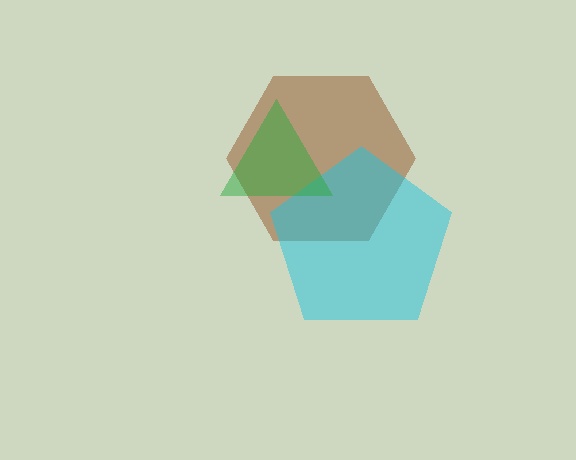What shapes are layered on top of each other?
The layered shapes are: a brown hexagon, a cyan pentagon, a green triangle.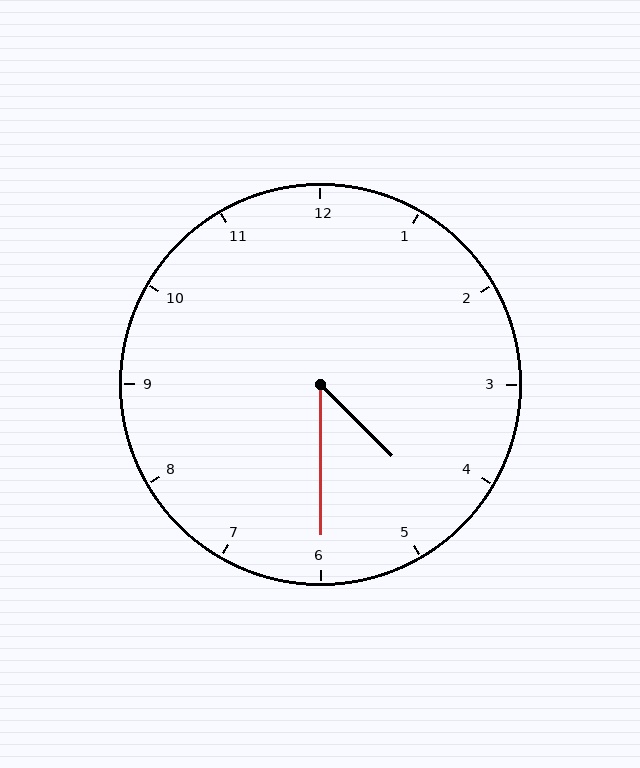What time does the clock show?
4:30.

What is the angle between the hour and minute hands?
Approximately 45 degrees.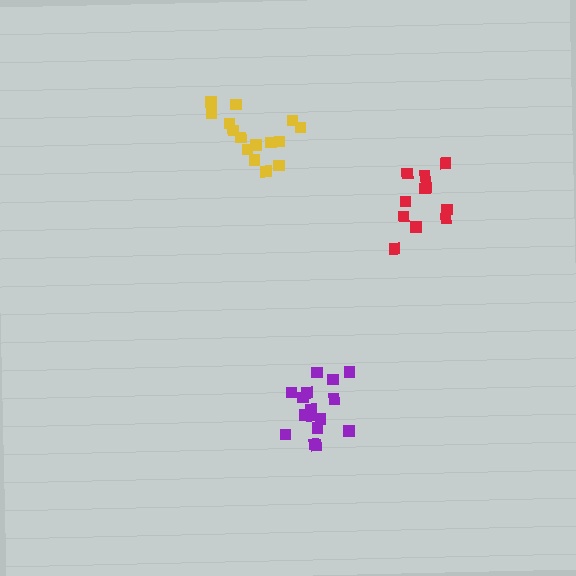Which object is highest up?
The yellow cluster is topmost.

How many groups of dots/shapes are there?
There are 3 groups.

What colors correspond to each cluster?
The clusters are colored: purple, red, yellow.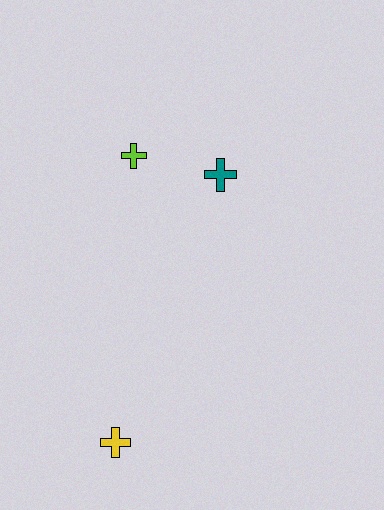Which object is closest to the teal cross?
The lime cross is closest to the teal cross.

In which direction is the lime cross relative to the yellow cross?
The lime cross is above the yellow cross.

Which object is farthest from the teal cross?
The yellow cross is farthest from the teal cross.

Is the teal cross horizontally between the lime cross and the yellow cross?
No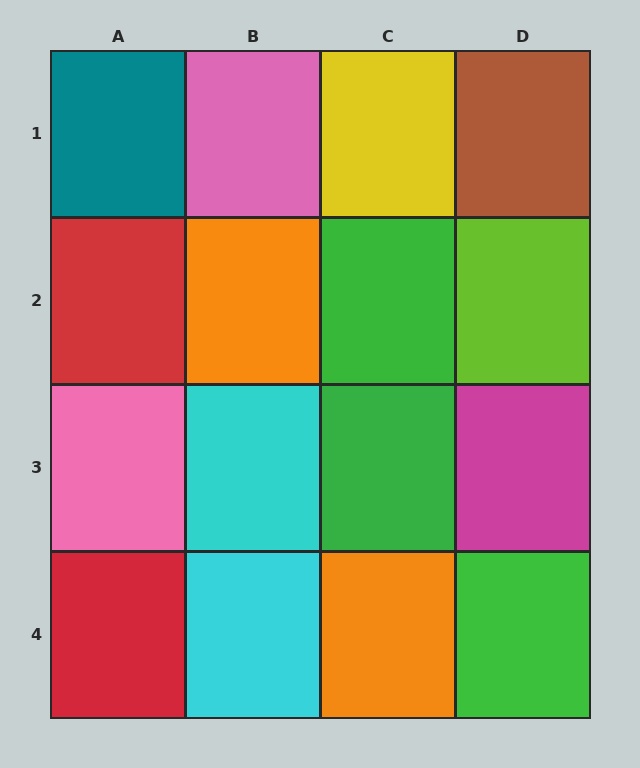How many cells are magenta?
1 cell is magenta.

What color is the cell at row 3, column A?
Pink.